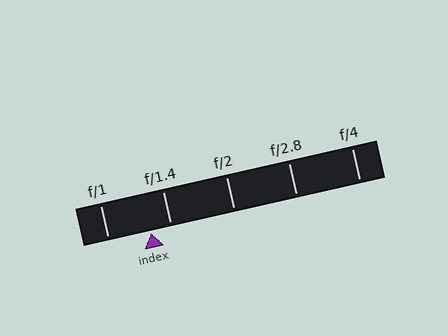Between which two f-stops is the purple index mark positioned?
The index mark is between f/1 and f/1.4.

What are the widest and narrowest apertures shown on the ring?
The widest aperture shown is f/1 and the narrowest is f/4.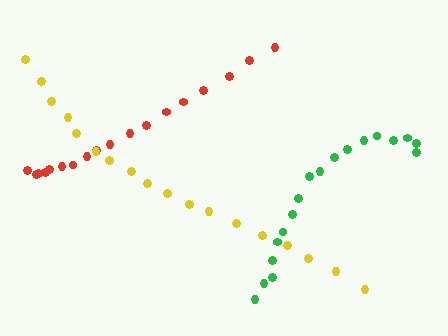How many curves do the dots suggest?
There are 3 distinct paths.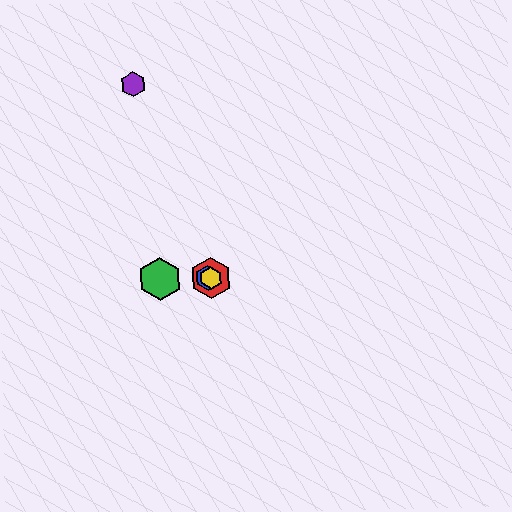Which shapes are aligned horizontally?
The red hexagon, the blue hexagon, the green hexagon, the yellow hexagon are aligned horizontally.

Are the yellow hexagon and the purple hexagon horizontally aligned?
No, the yellow hexagon is at y≈278 and the purple hexagon is at y≈84.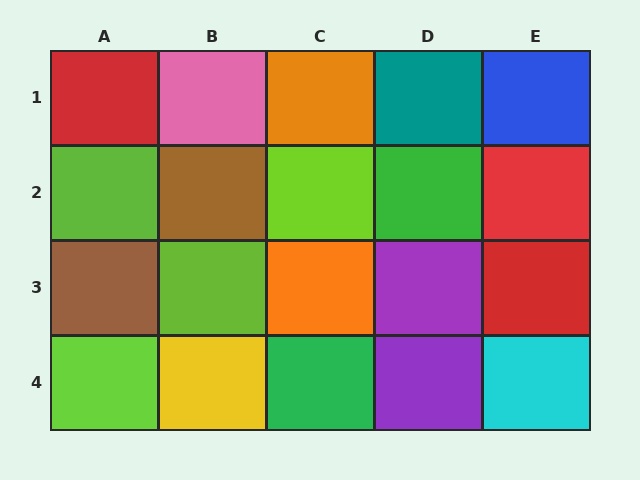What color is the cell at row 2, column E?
Red.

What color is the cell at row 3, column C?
Orange.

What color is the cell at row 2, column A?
Lime.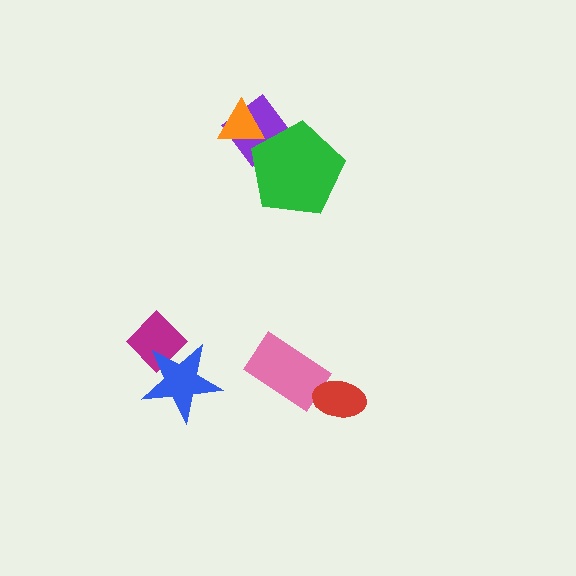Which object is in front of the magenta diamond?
The blue star is in front of the magenta diamond.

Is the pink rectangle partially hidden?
Yes, it is partially covered by another shape.